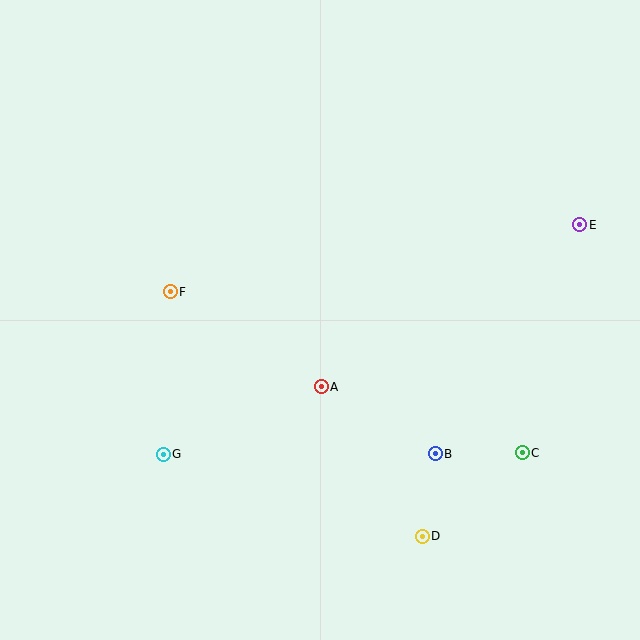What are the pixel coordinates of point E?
Point E is at (580, 225).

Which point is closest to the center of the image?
Point A at (321, 387) is closest to the center.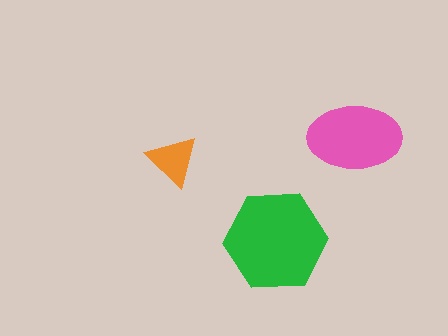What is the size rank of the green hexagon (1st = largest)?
1st.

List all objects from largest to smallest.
The green hexagon, the pink ellipse, the orange triangle.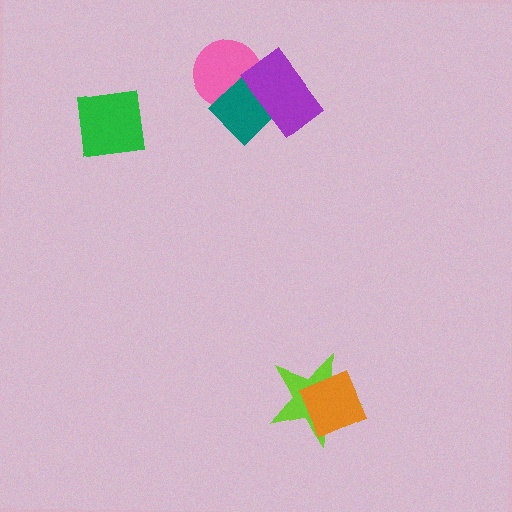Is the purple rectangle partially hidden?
No, no other shape covers it.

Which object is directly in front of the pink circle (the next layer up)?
The teal diamond is directly in front of the pink circle.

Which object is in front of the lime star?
The orange diamond is in front of the lime star.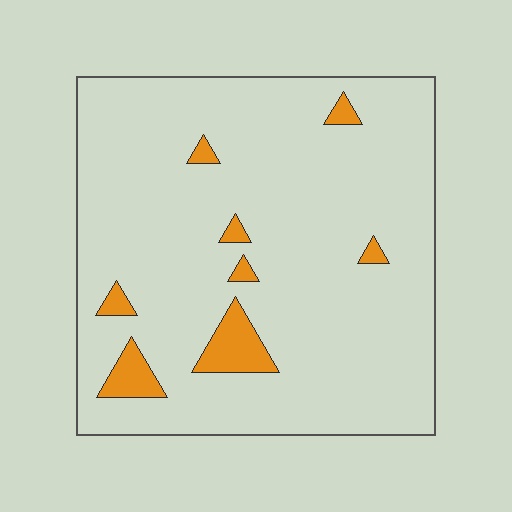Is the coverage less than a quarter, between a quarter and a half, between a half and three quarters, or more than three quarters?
Less than a quarter.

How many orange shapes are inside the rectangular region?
8.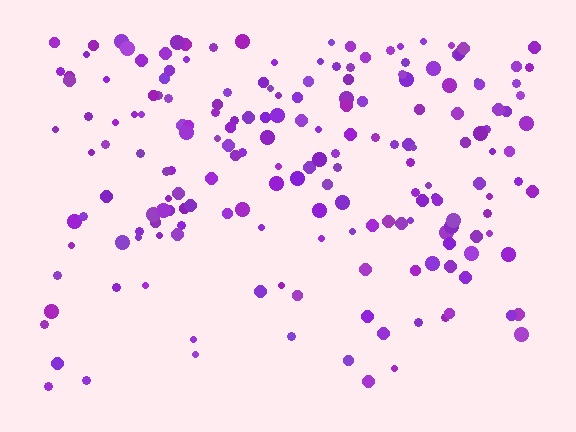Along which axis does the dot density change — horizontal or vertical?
Vertical.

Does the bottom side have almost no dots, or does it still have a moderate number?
Still a moderate number, just noticeably fewer than the top.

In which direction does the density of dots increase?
From bottom to top, with the top side densest.